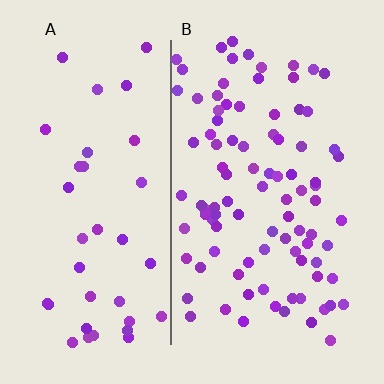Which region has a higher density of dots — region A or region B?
B (the right).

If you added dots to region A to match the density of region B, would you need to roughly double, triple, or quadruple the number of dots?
Approximately double.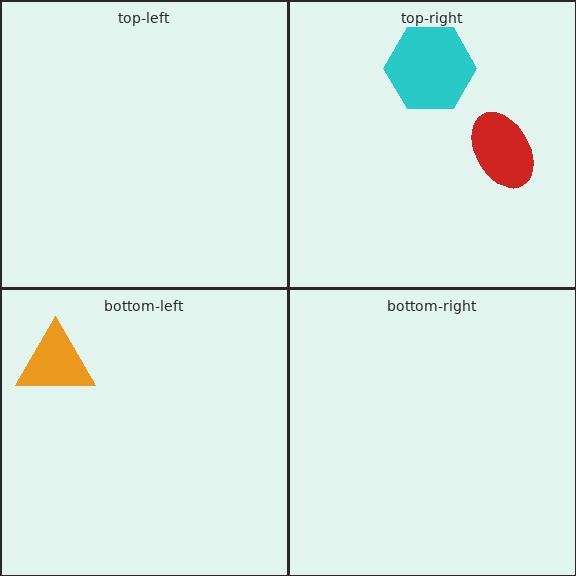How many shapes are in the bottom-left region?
1.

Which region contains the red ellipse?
The top-right region.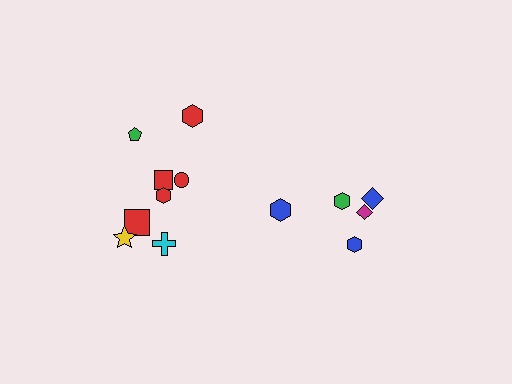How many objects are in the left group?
There are 8 objects.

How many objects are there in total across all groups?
There are 13 objects.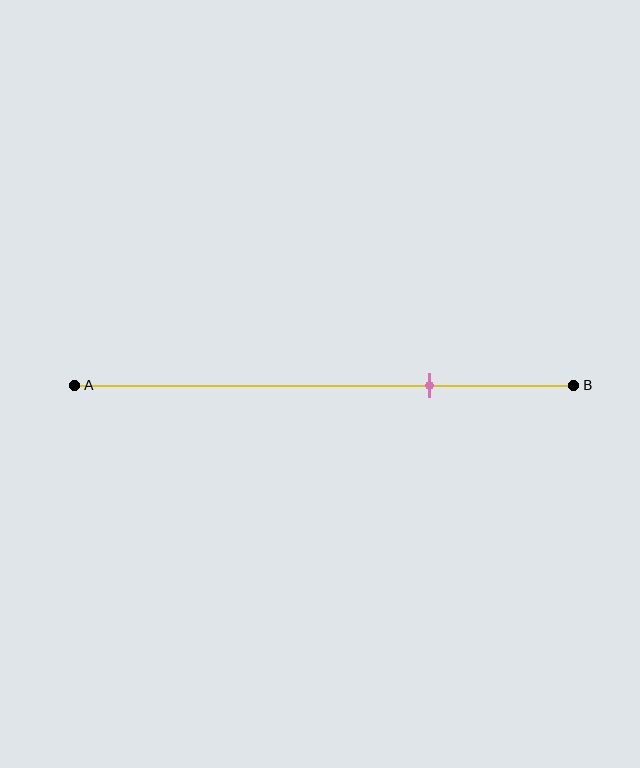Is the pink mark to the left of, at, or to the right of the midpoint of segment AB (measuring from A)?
The pink mark is to the right of the midpoint of segment AB.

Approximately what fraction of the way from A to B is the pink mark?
The pink mark is approximately 70% of the way from A to B.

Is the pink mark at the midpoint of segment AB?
No, the mark is at about 70% from A, not at the 50% midpoint.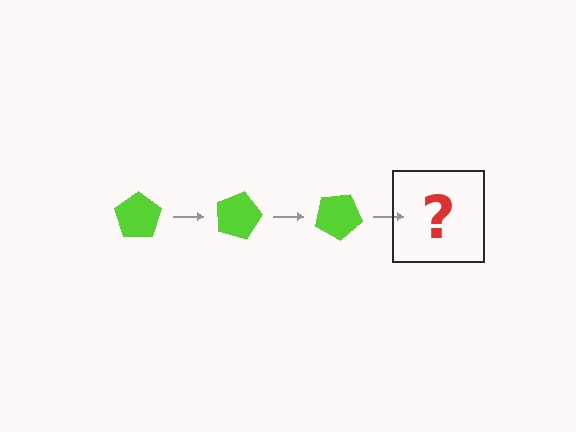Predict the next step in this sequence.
The next step is a lime pentagon rotated 45 degrees.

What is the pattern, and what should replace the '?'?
The pattern is that the pentagon rotates 15 degrees each step. The '?' should be a lime pentagon rotated 45 degrees.